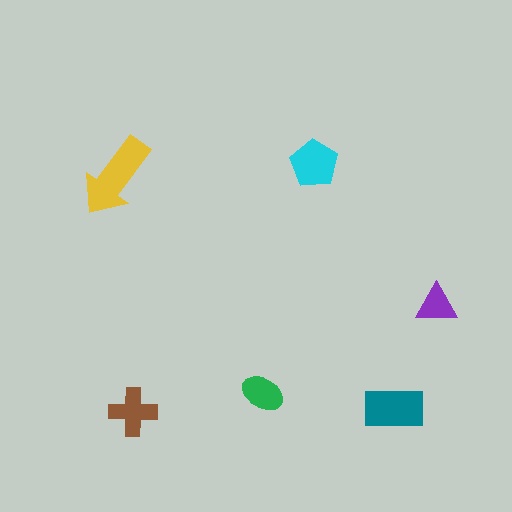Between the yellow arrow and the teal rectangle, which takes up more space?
The yellow arrow.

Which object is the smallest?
The purple triangle.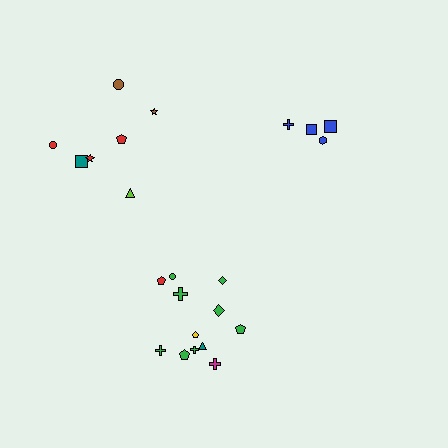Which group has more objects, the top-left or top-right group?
The top-left group.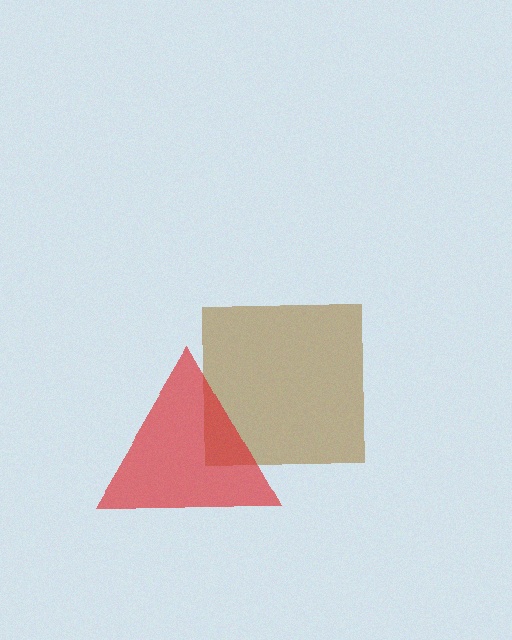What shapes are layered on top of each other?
The layered shapes are: a brown square, a red triangle.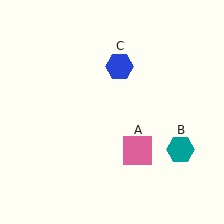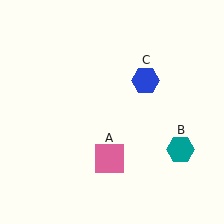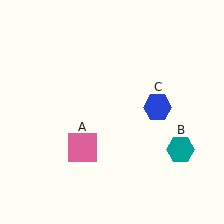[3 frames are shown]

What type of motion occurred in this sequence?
The pink square (object A), blue hexagon (object C) rotated clockwise around the center of the scene.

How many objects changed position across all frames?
2 objects changed position: pink square (object A), blue hexagon (object C).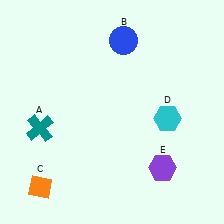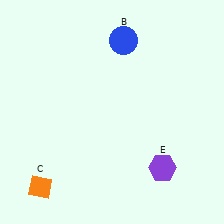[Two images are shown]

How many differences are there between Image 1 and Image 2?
There are 2 differences between the two images.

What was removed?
The teal cross (A), the cyan hexagon (D) were removed in Image 2.